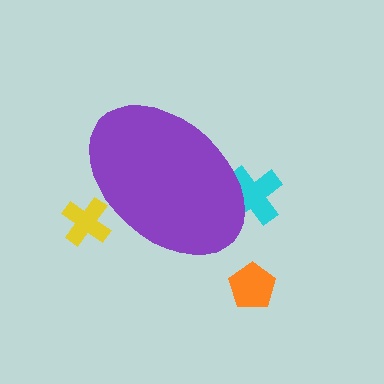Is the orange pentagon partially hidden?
No, the orange pentagon is fully visible.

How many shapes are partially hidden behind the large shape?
2 shapes are partially hidden.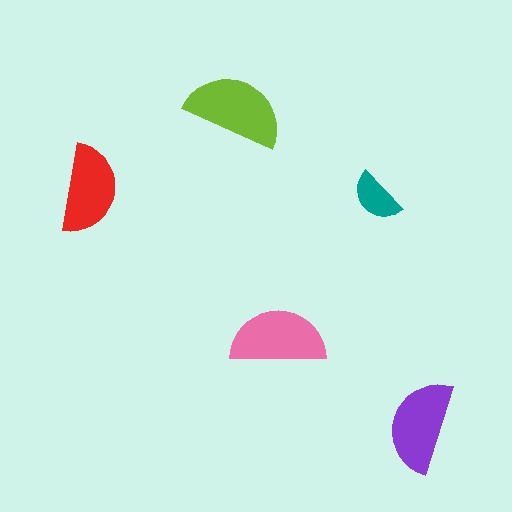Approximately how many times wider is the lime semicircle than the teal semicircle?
About 2 times wider.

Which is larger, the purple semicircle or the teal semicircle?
The purple one.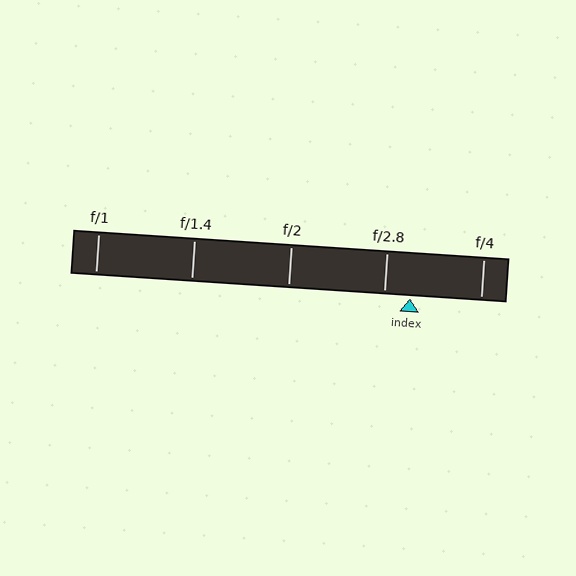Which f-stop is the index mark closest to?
The index mark is closest to f/2.8.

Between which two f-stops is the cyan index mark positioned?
The index mark is between f/2.8 and f/4.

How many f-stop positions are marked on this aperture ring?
There are 5 f-stop positions marked.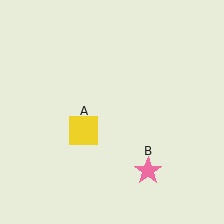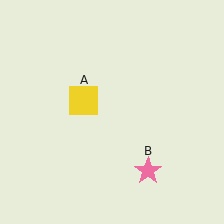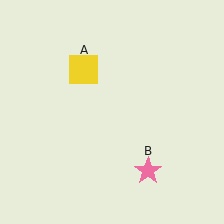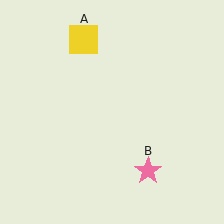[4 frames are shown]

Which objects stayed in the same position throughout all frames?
Pink star (object B) remained stationary.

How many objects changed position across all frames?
1 object changed position: yellow square (object A).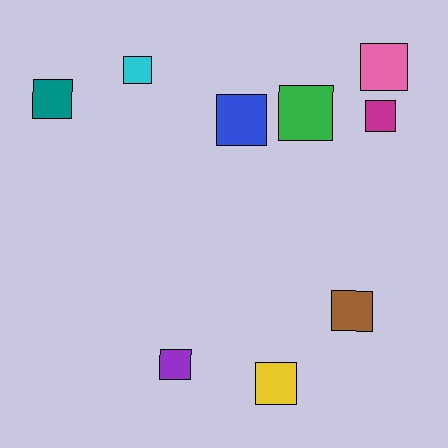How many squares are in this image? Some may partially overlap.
There are 9 squares.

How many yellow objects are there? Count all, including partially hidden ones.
There is 1 yellow object.